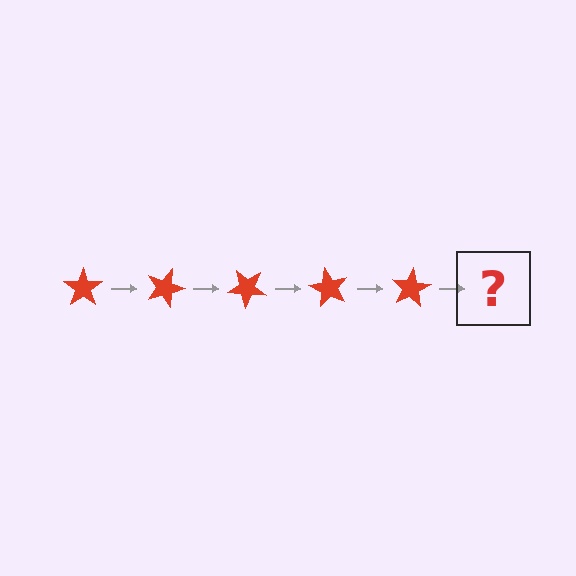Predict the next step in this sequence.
The next step is a red star rotated 100 degrees.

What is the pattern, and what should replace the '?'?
The pattern is that the star rotates 20 degrees each step. The '?' should be a red star rotated 100 degrees.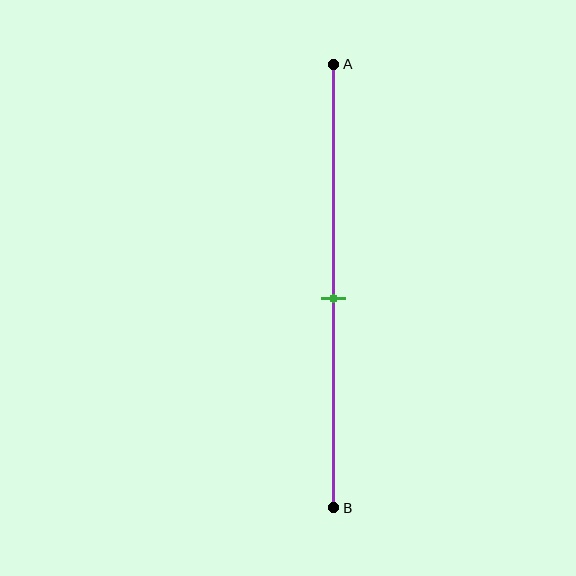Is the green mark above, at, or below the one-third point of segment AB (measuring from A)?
The green mark is below the one-third point of segment AB.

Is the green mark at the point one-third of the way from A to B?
No, the mark is at about 55% from A, not at the 33% one-third point.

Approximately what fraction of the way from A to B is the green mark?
The green mark is approximately 55% of the way from A to B.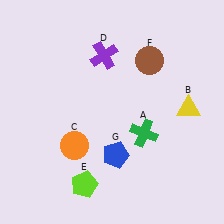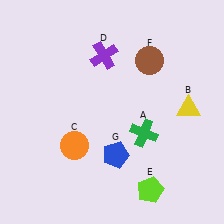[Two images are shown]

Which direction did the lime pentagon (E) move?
The lime pentagon (E) moved right.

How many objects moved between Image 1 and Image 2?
1 object moved between the two images.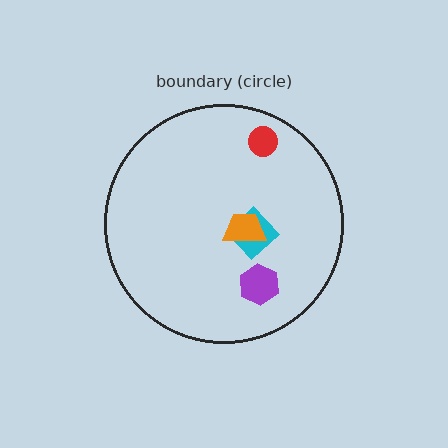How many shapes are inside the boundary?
4 inside, 0 outside.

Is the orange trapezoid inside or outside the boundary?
Inside.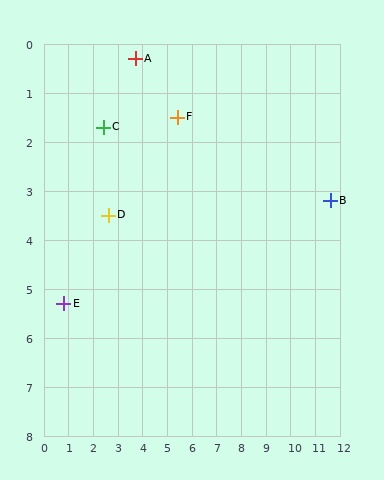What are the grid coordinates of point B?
Point B is at approximately (11.6, 3.2).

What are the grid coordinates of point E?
Point E is at approximately (0.8, 5.3).